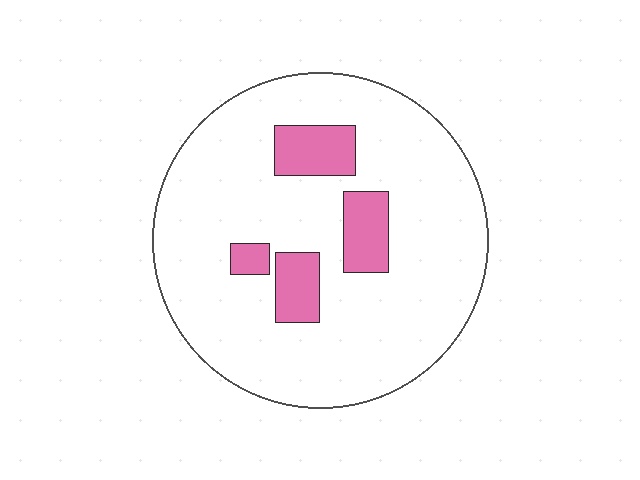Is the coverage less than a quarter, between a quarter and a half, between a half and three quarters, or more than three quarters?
Less than a quarter.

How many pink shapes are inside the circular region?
4.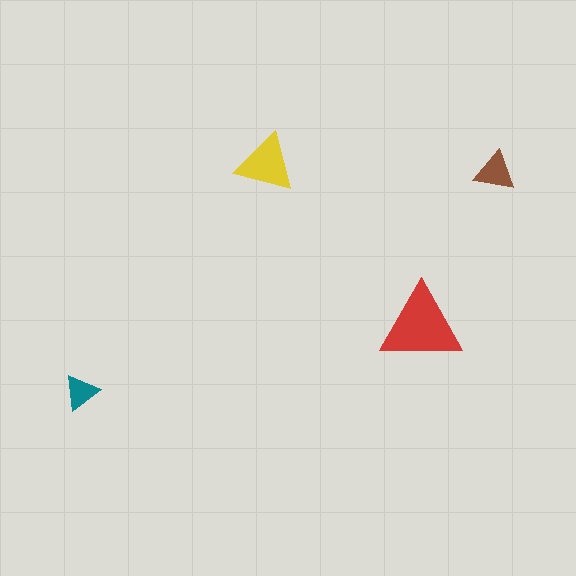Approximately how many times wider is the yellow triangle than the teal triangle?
About 1.5 times wider.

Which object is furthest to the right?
The brown triangle is rightmost.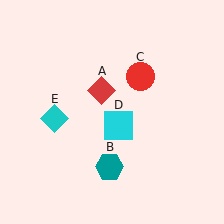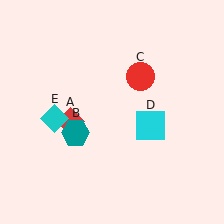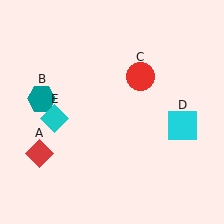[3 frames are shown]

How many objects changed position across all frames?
3 objects changed position: red diamond (object A), teal hexagon (object B), cyan square (object D).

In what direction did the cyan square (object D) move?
The cyan square (object D) moved right.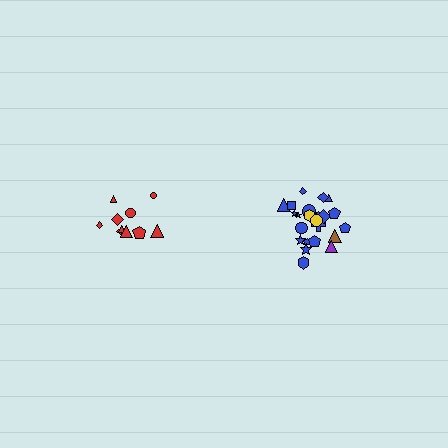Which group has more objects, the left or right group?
The right group.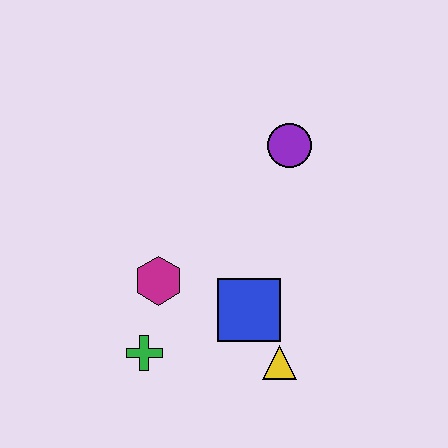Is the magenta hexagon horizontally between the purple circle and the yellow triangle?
No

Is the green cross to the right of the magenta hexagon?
No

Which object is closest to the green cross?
The magenta hexagon is closest to the green cross.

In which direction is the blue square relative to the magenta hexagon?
The blue square is to the right of the magenta hexagon.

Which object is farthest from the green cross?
The purple circle is farthest from the green cross.